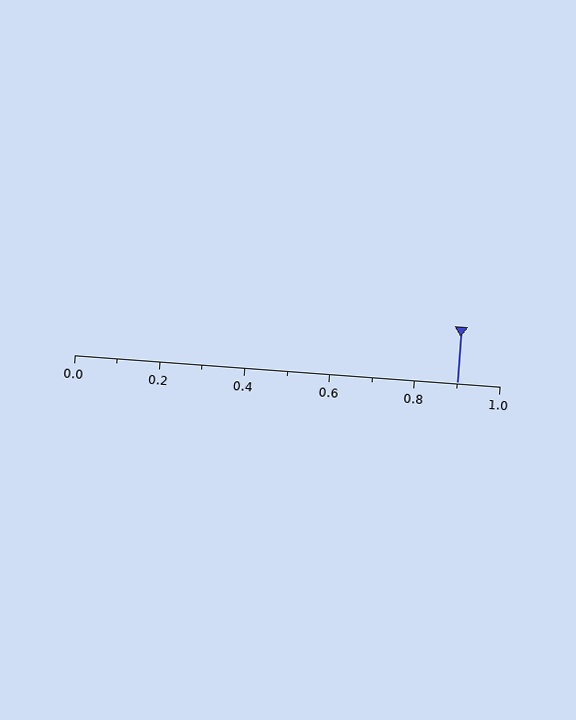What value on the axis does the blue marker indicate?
The marker indicates approximately 0.9.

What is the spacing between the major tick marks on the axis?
The major ticks are spaced 0.2 apart.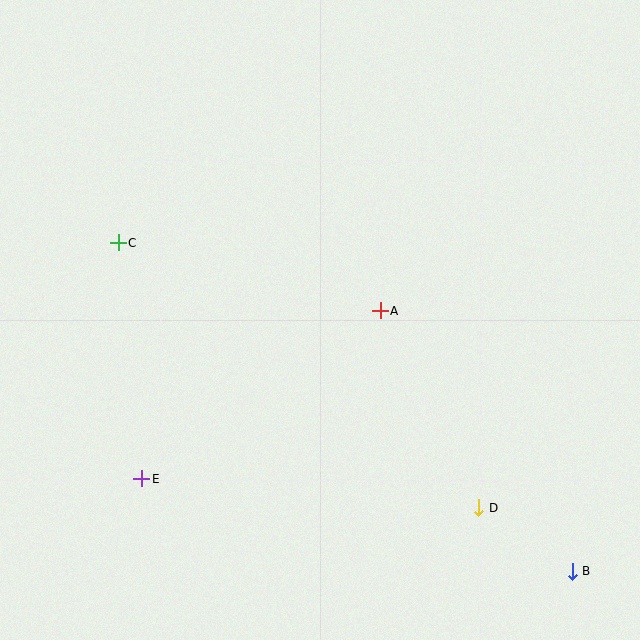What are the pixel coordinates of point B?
Point B is at (572, 571).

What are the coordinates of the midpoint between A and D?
The midpoint between A and D is at (430, 409).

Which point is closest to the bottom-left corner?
Point E is closest to the bottom-left corner.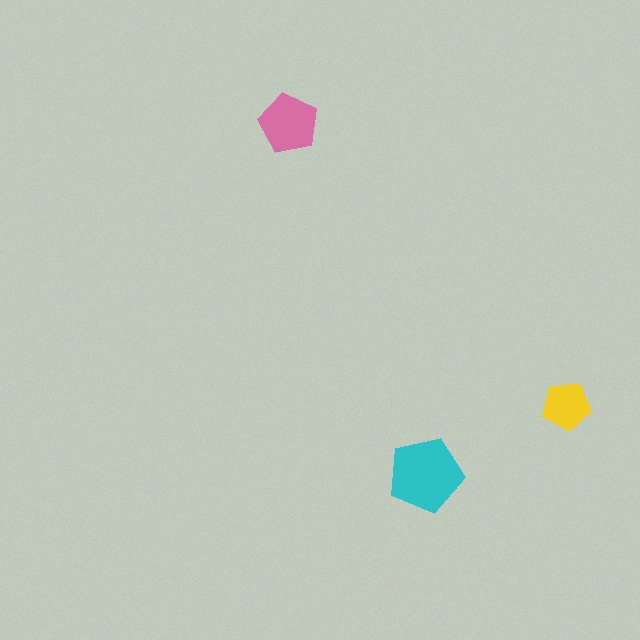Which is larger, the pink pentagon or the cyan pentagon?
The cyan one.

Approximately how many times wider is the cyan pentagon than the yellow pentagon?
About 1.5 times wider.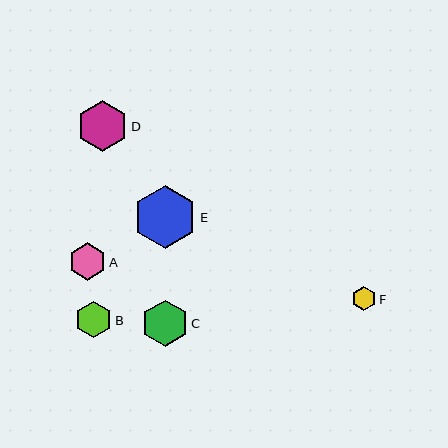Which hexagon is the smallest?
Hexagon F is the smallest with a size of approximately 25 pixels.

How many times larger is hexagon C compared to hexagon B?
Hexagon C is approximately 1.3 times the size of hexagon B.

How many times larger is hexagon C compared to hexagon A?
Hexagon C is approximately 1.3 times the size of hexagon A.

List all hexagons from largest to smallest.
From largest to smallest: E, D, C, A, B, F.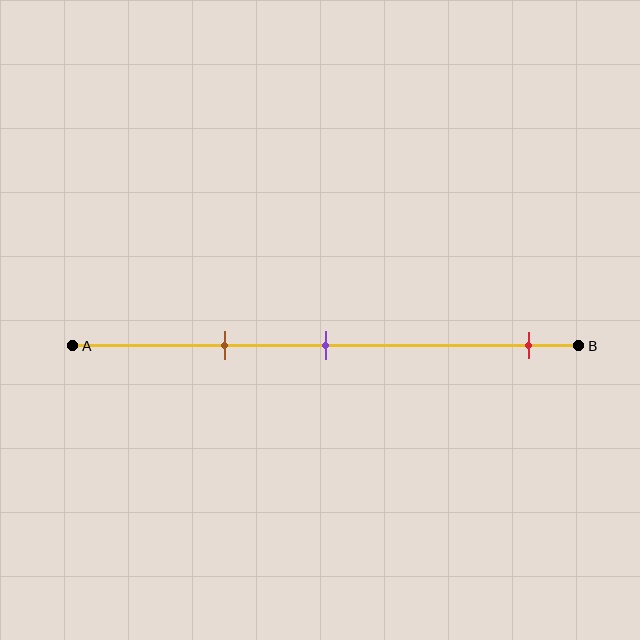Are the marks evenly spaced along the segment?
No, the marks are not evenly spaced.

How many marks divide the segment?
There are 3 marks dividing the segment.